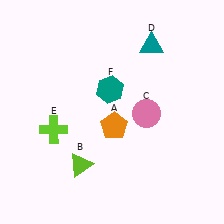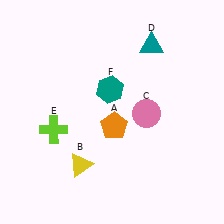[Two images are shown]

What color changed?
The triangle (B) changed from lime in Image 1 to yellow in Image 2.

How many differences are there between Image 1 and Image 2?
There is 1 difference between the two images.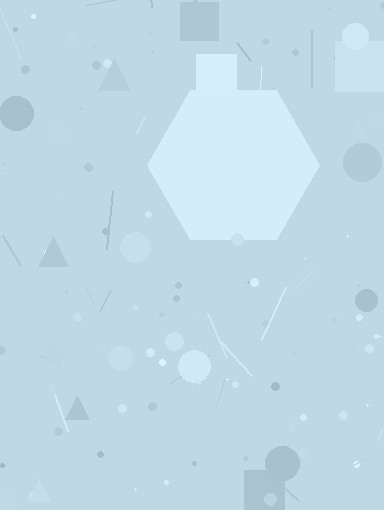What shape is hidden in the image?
A hexagon is hidden in the image.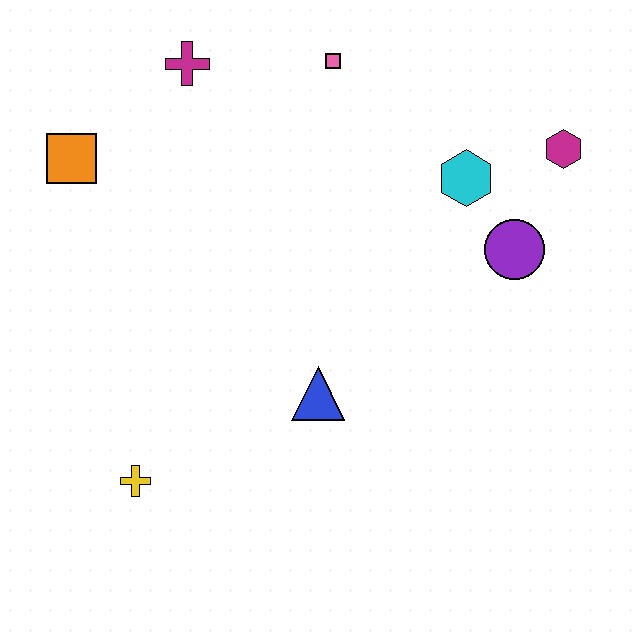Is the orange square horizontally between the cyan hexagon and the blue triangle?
No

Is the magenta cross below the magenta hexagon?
No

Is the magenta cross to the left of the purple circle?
Yes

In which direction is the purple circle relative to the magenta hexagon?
The purple circle is below the magenta hexagon.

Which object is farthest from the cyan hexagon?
The yellow cross is farthest from the cyan hexagon.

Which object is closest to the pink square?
The magenta cross is closest to the pink square.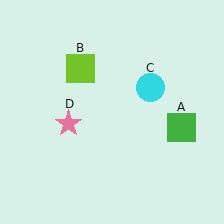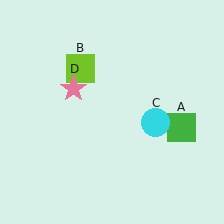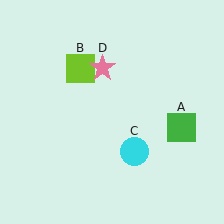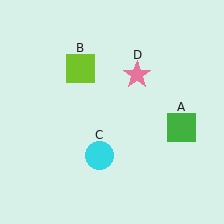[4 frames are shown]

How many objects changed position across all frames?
2 objects changed position: cyan circle (object C), pink star (object D).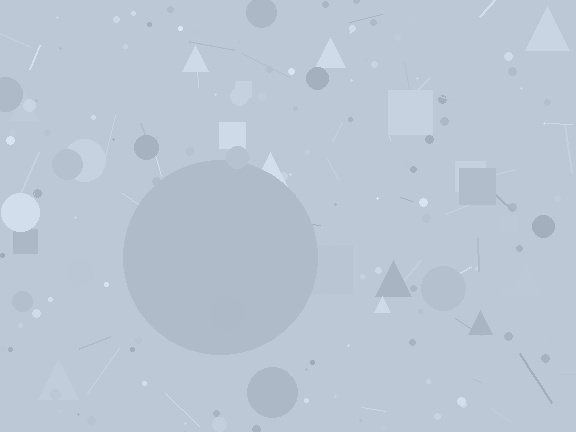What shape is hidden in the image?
A circle is hidden in the image.